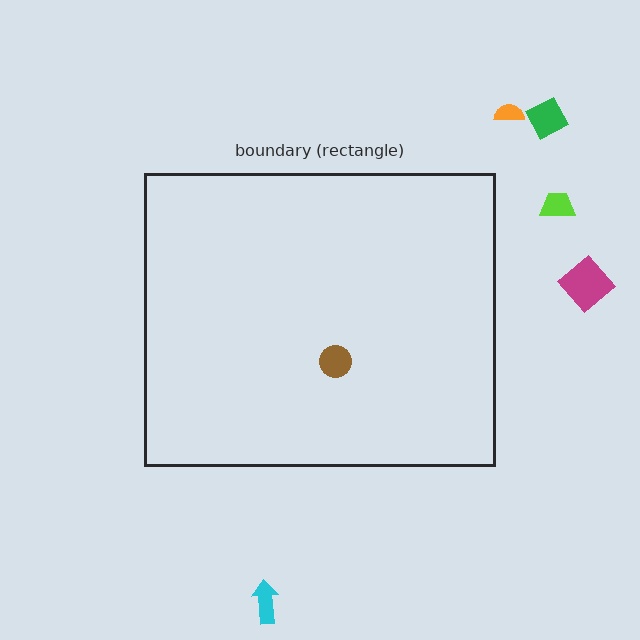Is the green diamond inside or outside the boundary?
Outside.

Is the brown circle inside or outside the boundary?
Inside.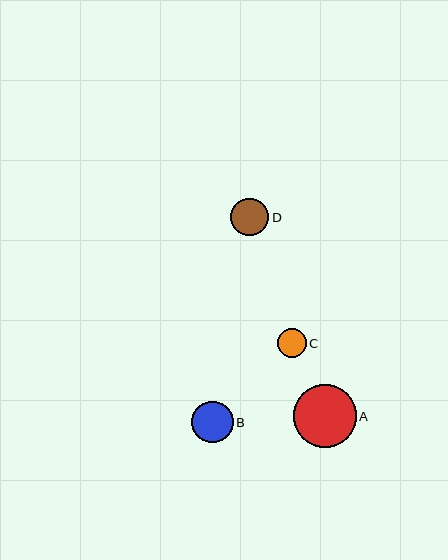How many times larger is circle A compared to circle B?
Circle A is approximately 1.5 times the size of circle B.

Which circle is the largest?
Circle A is the largest with a size of approximately 63 pixels.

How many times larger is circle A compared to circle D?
Circle A is approximately 1.7 times the size of circle D.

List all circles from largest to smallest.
From largest to smallest: A, B, D, C.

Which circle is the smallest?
Circle C is the smallest with a size of approximately 29 pixels.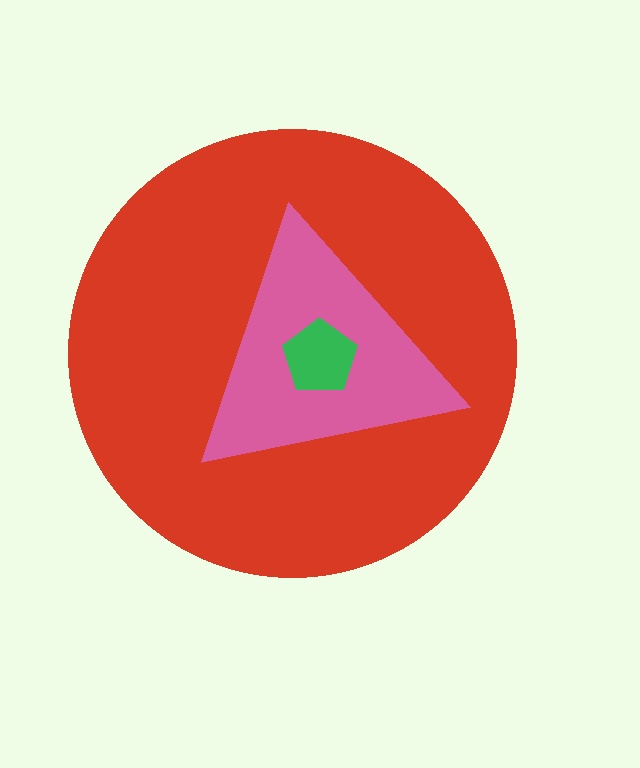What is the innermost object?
The green pentagon.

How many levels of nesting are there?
3.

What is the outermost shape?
The red circle.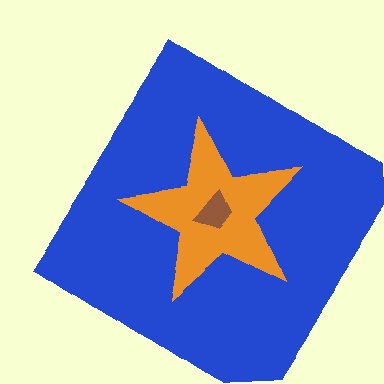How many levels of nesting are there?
3.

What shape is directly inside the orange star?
The brown trapezoid.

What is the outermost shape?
The blue diamond.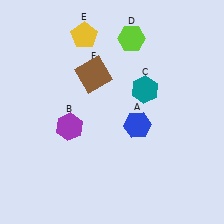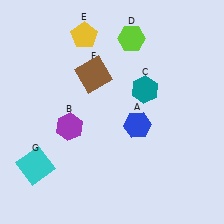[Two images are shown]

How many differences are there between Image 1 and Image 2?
There is 1 difference between the two images.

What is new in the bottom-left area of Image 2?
A cyan square (G) was added in the bottom-left area of Image 2.